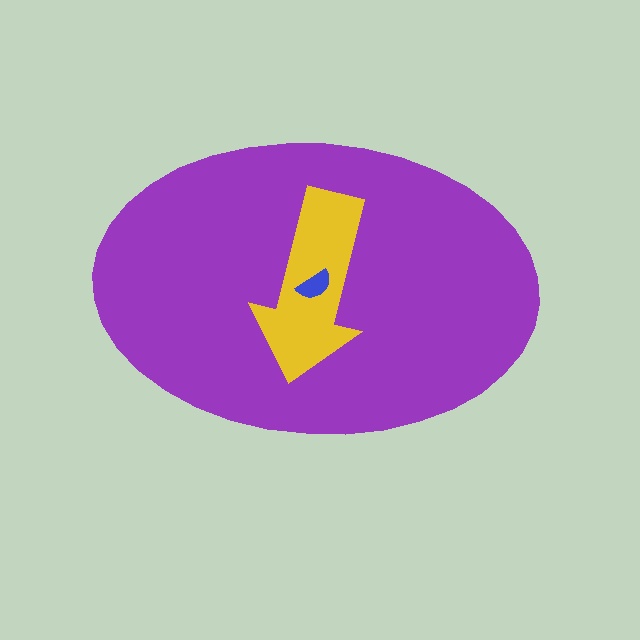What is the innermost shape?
The blue semicircle.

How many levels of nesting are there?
3.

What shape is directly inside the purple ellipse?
The yellow arrow.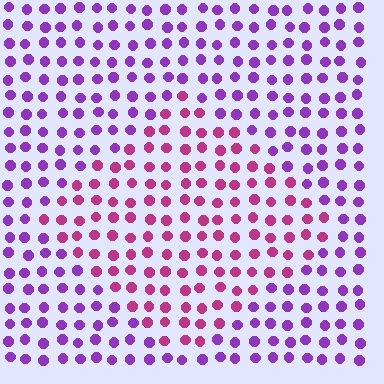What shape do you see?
I see a diamond.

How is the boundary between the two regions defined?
The boundary is defined purely by a slight shift in hue (about 43 degrees). Spacing, size, and orientation are identical on both sides.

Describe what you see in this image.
The image is filled with small purple elements in a uniform arrangement. A diamond-shaped region is visible where the elements are tinted to a slightly different hue, forming a subtle color boundary.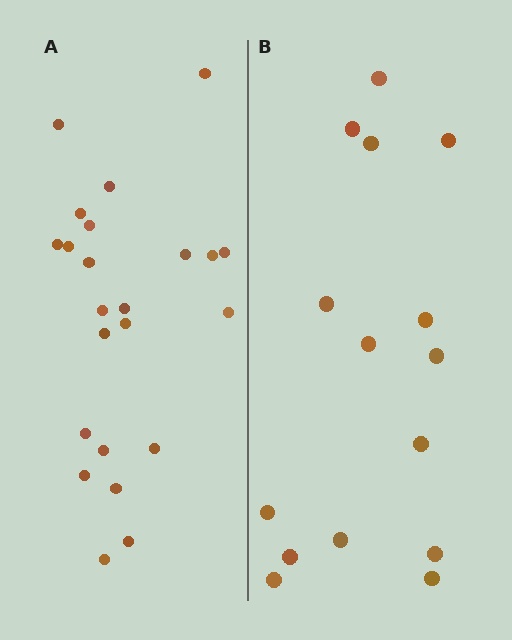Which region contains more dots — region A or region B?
Region A (the left region) has more dots.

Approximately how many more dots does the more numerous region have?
Region A has roughly 8 or so more dots than region B.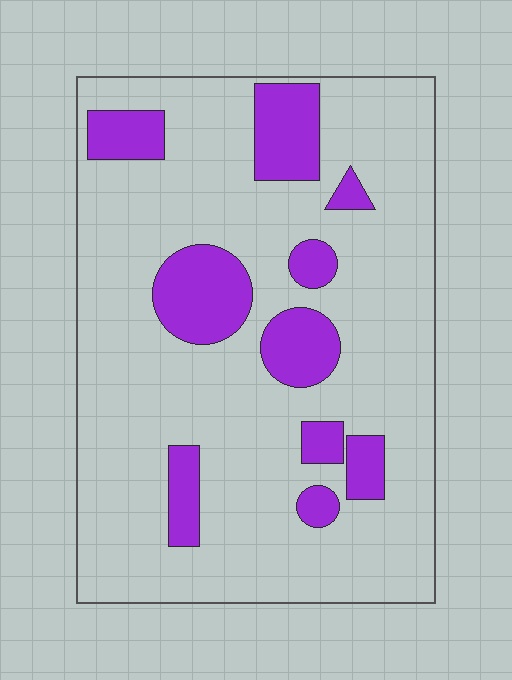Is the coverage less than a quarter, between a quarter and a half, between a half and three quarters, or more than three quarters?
Less than a quarter.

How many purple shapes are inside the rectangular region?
10.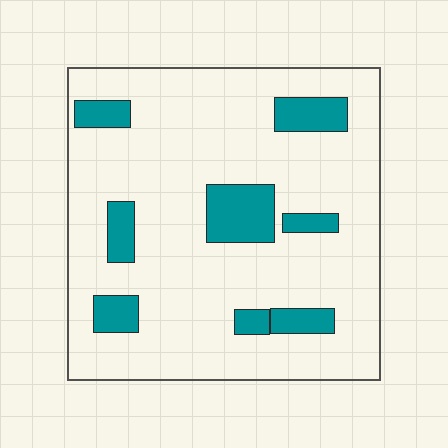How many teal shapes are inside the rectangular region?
8.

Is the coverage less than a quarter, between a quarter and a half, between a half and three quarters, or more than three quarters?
Less than a quarter.